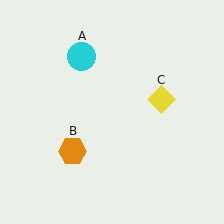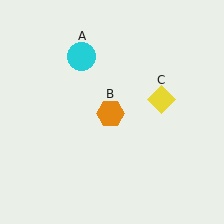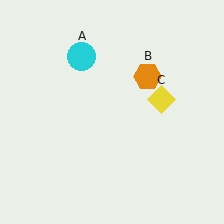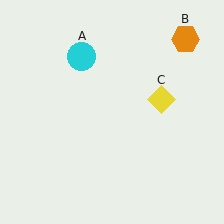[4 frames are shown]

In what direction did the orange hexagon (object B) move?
The orange hexagon (object B) moved up and to the right.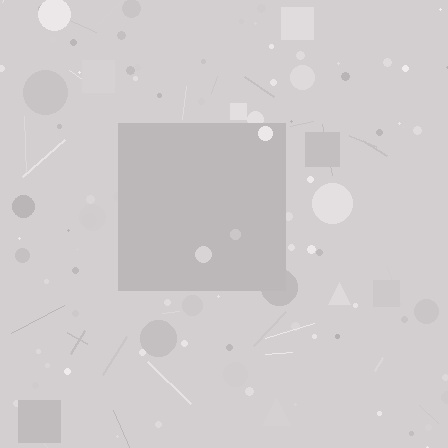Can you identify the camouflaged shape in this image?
The camouflaged shape is a square.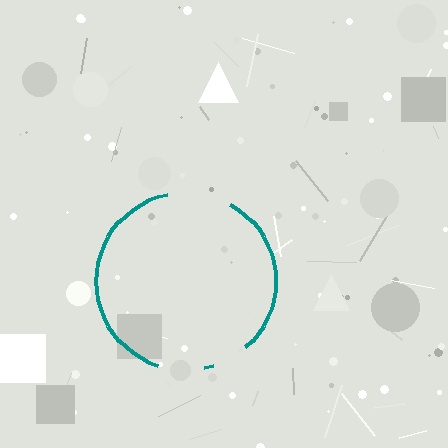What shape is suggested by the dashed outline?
The dashed outline suggests a circle.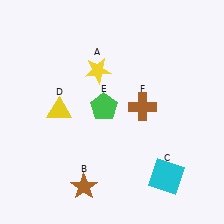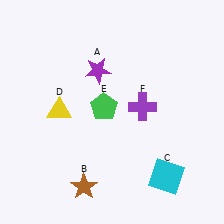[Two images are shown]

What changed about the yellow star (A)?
In Image 1, A is yellow. In Image 2, it changed to purple.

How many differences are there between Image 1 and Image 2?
There are 2 differences between the two images.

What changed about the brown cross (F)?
In Image 1, F is brown. In Image 2, it changed to purple.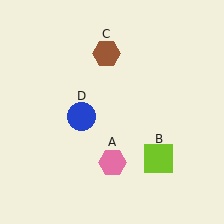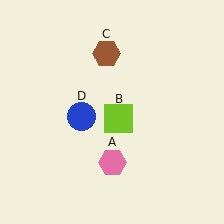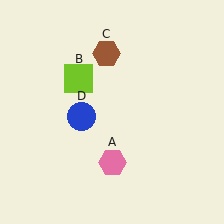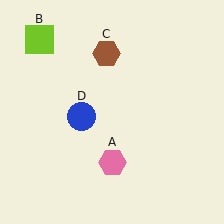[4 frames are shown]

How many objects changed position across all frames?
1 object changed position: lime square (object B).